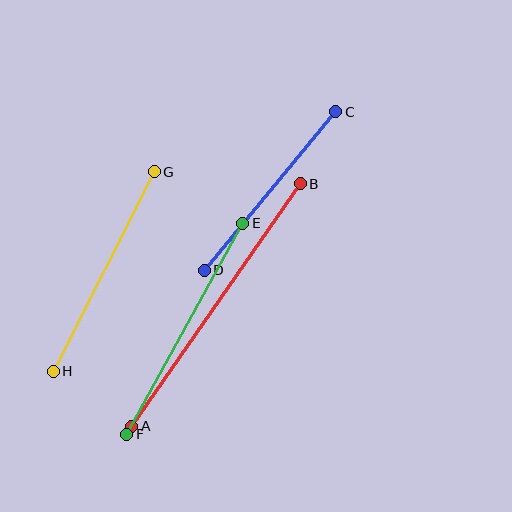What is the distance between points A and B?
The distance is approximately 295 pixels.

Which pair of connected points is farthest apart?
Points A and B are farthest apart.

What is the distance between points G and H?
The distance is approximately 224 pixels.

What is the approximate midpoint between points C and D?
The midpoint is at approximately (270, 191) pixels.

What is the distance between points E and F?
The distance is approximately 241 pixels.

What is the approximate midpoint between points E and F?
The midpoint is at approximately (185, 329) pixels.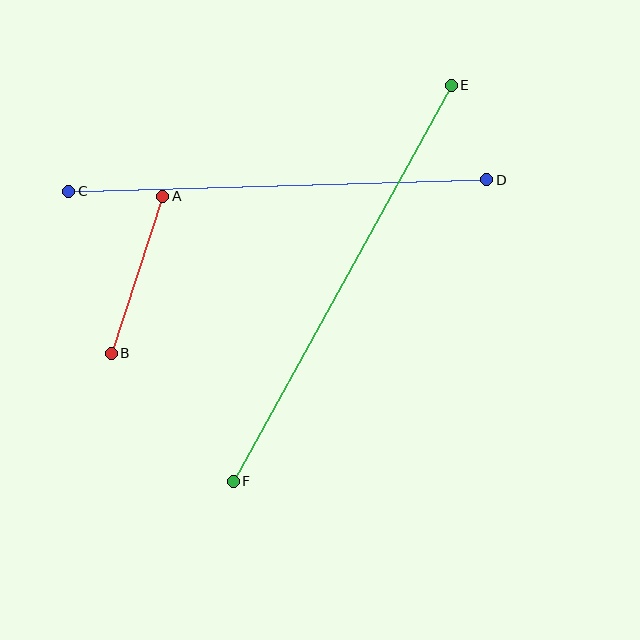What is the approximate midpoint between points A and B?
The midpoint is at approximately (137, 275) pixels.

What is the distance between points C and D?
The distance is approximately 418 pixels.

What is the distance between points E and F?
The distance is approximately 452 pixels.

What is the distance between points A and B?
The distance is approximately 165 pixels.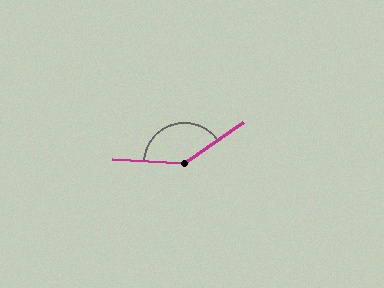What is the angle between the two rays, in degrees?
Approximately 142 degrees.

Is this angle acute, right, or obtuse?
It is obtuse.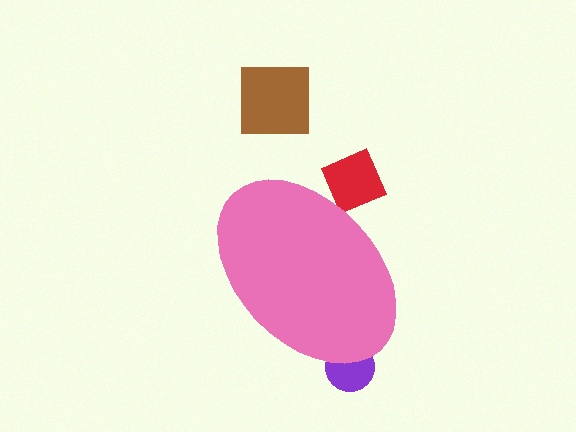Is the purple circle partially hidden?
Yes, the purple circle is partially hidden behind the pink ellipse.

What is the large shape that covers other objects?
A pink ellipse.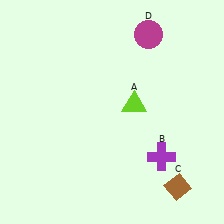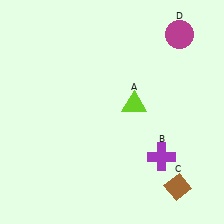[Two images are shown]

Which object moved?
The magenta circle (D) moved right.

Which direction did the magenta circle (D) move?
The magenta circle (D) moved right.